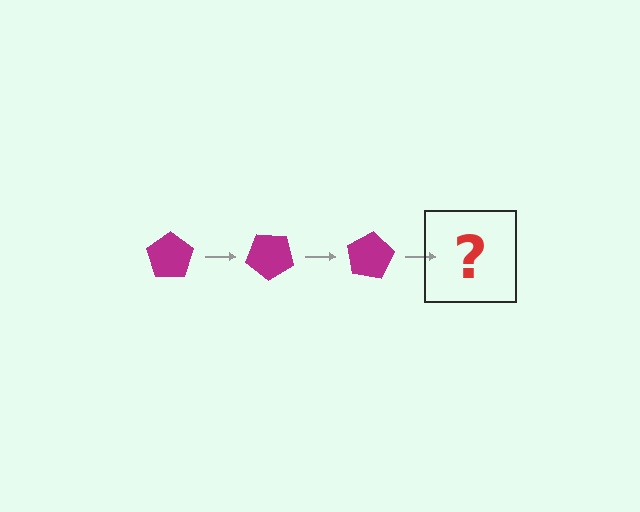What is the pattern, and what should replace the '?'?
The pattern is that the pentagon rotates 40 degrees each step. The '?' should be a magenta pentagon rotated 120 degrees.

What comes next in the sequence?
The next element should be a magenta pentagon rotated 120 degrees.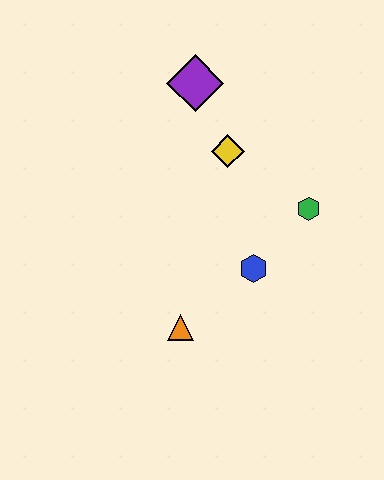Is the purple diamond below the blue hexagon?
No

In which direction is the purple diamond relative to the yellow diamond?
The purple diamond is above the yellow diamond.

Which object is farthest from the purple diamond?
The orange triangle is farthest from the purple diamond.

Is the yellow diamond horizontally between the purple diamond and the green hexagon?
Yes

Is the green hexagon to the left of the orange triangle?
No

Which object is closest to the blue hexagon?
The green hexagon is closest to the blue hexagon.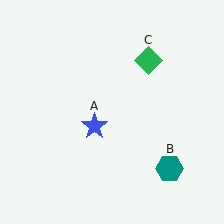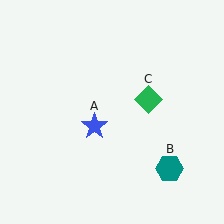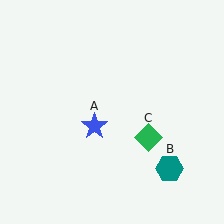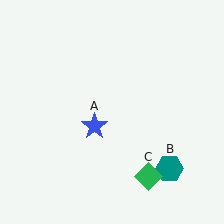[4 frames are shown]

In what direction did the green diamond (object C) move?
The green diamond (object C) moved down.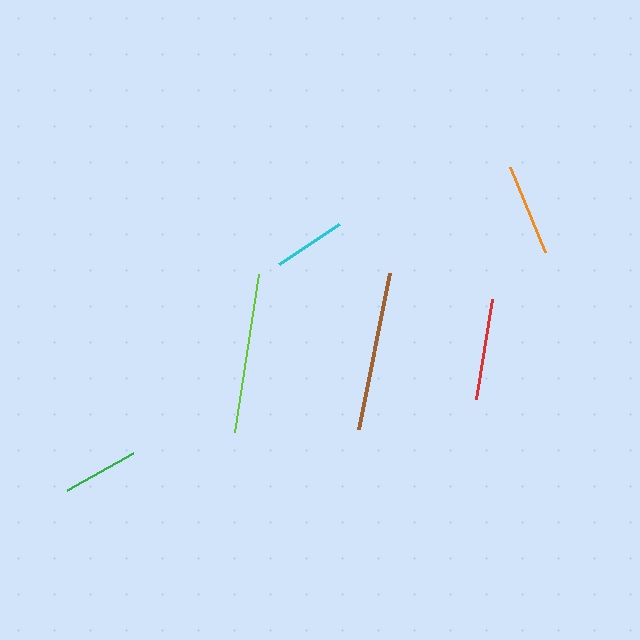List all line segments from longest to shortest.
From longest to shortest: lime, brown, red, orange, green, cyan.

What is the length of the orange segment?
The orange segment is approximately 92 pixels long.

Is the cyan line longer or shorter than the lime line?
The lime line is longer than the cyan line.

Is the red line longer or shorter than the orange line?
The red line is longer than the orange line.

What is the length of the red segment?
The red segment is approximately 101 pixels long.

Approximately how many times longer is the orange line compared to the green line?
The orange line is approximately 1.2 times the length of the green line.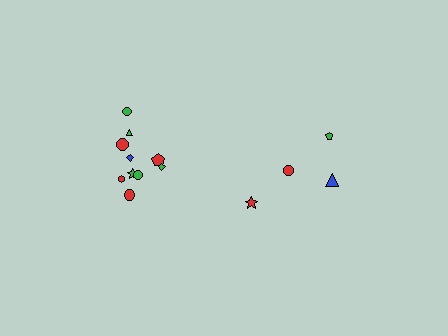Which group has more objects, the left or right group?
The left group.